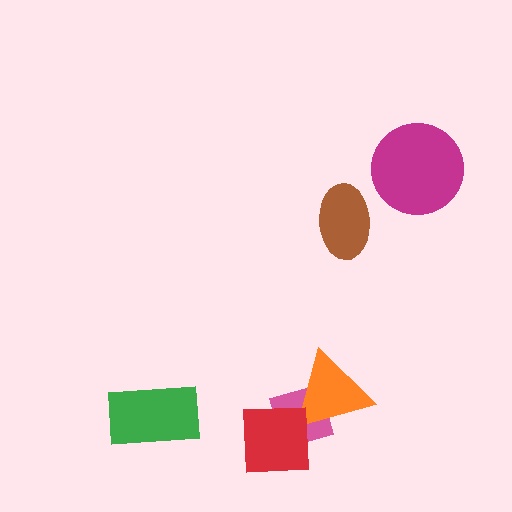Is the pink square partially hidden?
Yes, it is partially covered by another shape.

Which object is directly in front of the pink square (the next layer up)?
The orange triangle is directly in front of the pink square.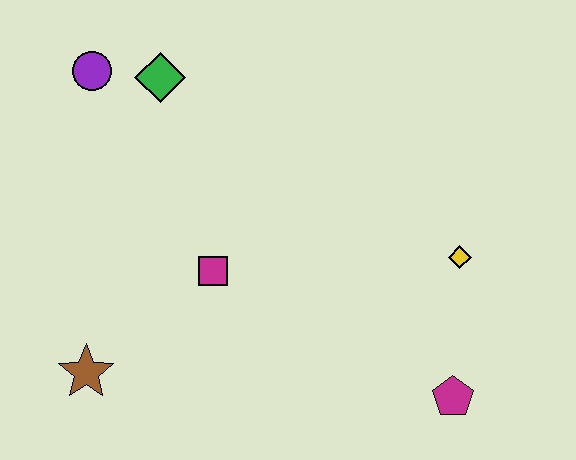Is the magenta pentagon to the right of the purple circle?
Yes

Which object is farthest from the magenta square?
The magenta pentagon is farthest from the magenta square.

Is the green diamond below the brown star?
No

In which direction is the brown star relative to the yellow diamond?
The brown star is to the left of the yellow diamond.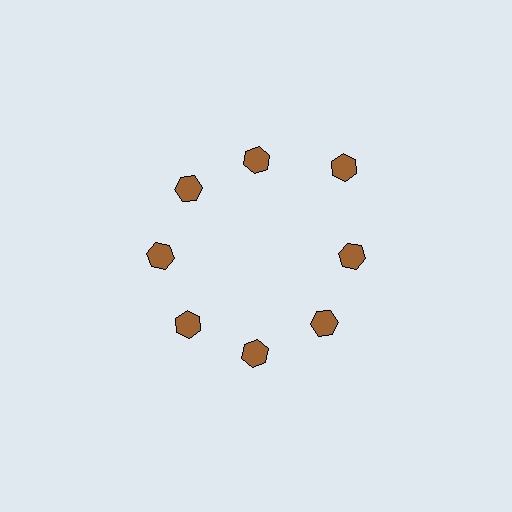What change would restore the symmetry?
The symmetry would be restored by moving it inward, back onto the ring so that all 8 hexagons sit at equal angles and equal distance from the center.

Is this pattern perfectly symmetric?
No. The 8 brown hexagons are arranged in a ring, but one element near the 2 o'clock position is pushed outward from the center, breaking the 8-fold rotational symmetry.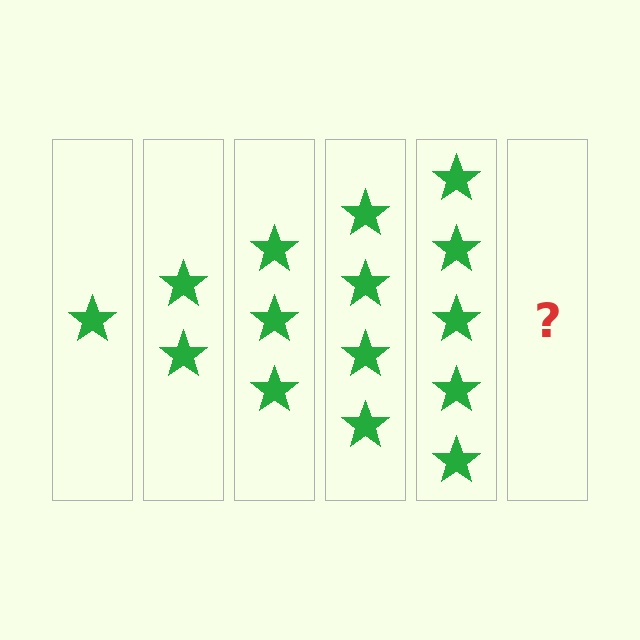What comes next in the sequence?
The next element should be 6 stars.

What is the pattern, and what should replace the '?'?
The pattern is that each step adds one more star. The '?' should be 6 stars.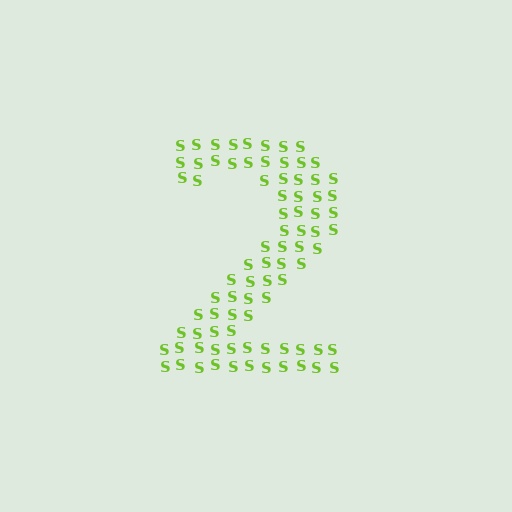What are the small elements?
The small elements are letter S's.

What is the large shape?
The large shape is the digit 2.